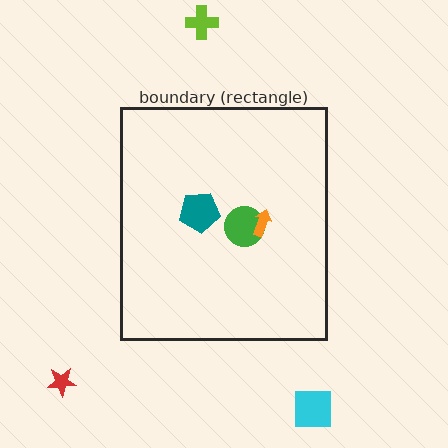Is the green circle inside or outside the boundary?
Inside.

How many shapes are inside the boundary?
3 inside, 3 outside.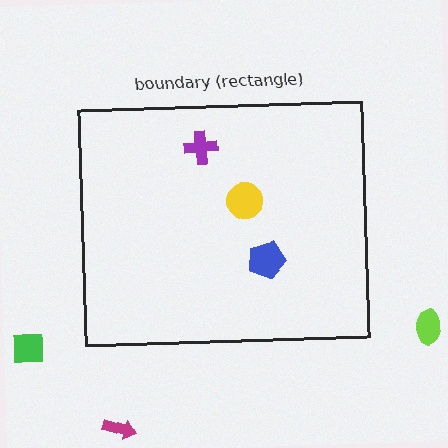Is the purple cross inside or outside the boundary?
Inside.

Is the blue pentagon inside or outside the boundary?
Inside.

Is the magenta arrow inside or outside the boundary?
Outside.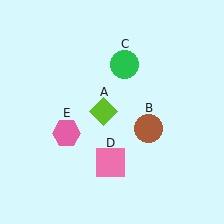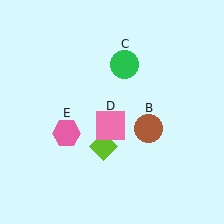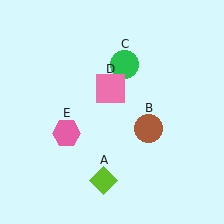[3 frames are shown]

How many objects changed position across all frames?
2 objects changed position: lime diamond (object A), pink square (object D).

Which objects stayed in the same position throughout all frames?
Brown circle (object B) and green circle (object C) and pink hexagon (object E) remained stationary.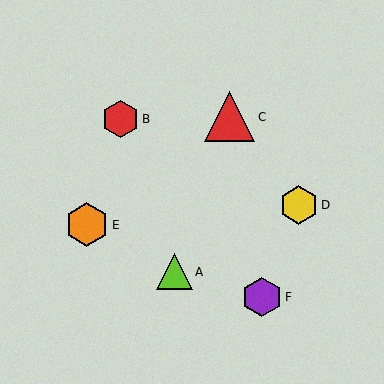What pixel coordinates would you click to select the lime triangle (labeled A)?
Click at (174, 272) to select the lime triangle A.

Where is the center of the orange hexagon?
The center of the orange hexagon is at (87, 225).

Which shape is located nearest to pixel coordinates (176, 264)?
The lime triangle (labeled A) at (174, 272) is nearest to that location.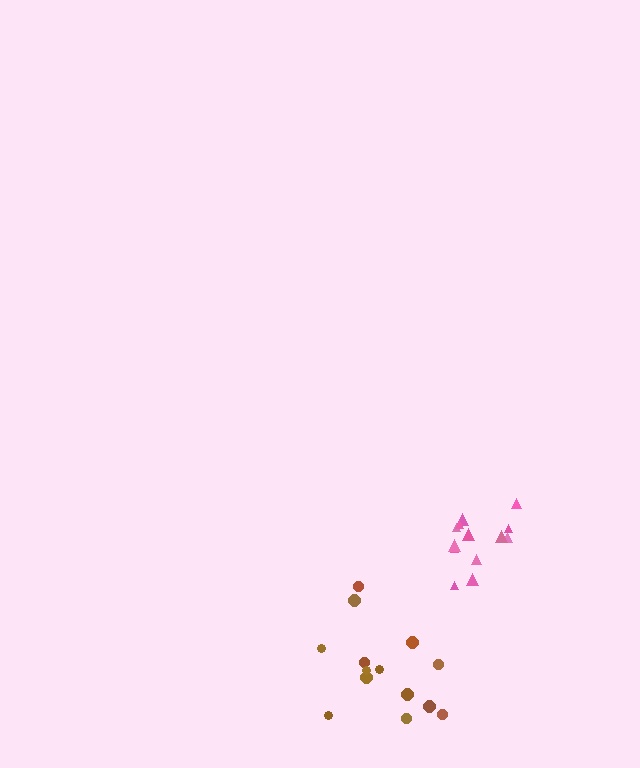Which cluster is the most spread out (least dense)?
Brown.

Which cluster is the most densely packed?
Pink.